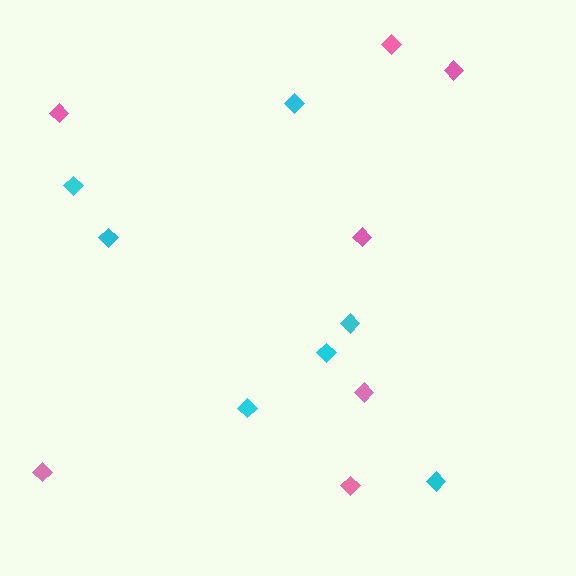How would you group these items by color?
There are 2 groups: one group of cyan diamonds (7) and one group of pink diamonds (7).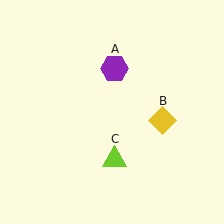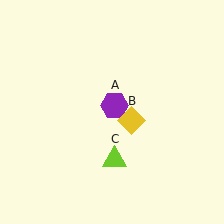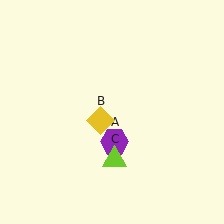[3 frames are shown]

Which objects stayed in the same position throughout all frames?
Lime triangle (object C) remained stationary.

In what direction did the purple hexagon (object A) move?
The purple hexagon (object A) moved down.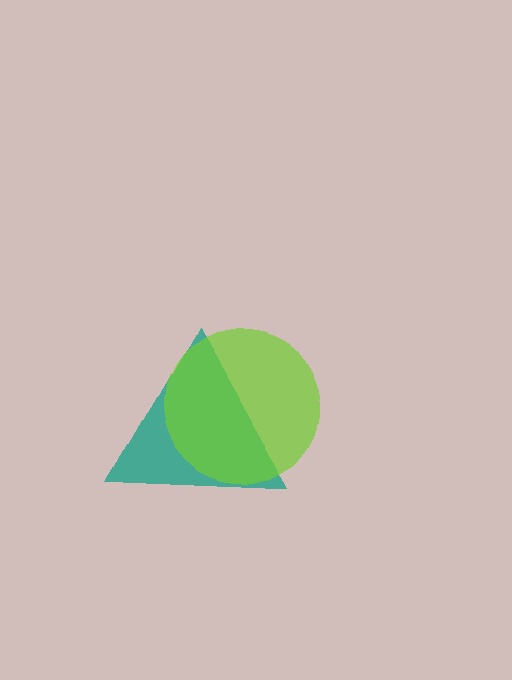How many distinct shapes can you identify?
There are 2 distinct shapes: a teal triangle, a lime circle.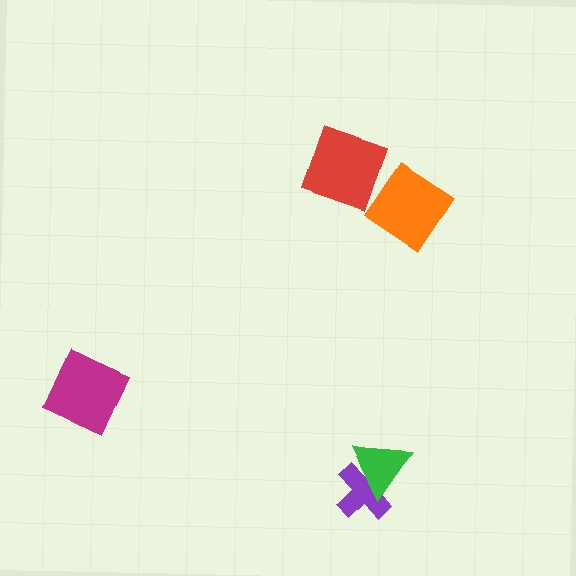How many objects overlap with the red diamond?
0 objects overlap with the red diamond.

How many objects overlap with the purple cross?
1 object overlaps with the purple cross.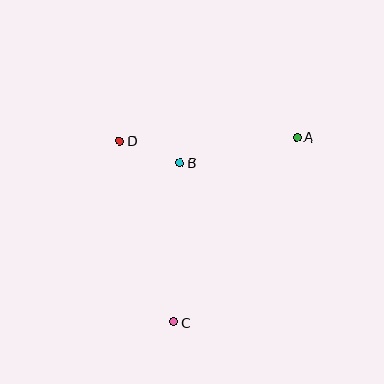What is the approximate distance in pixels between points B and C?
The distance between B and C is approximately 160 pixels.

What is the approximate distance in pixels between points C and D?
The distance between C and D is approximately 189 pixels.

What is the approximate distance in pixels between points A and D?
The distance between A and D is approximately 177 pixels.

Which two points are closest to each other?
Points B and D are closest to each other.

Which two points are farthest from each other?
Points A and C are farthest from each other.